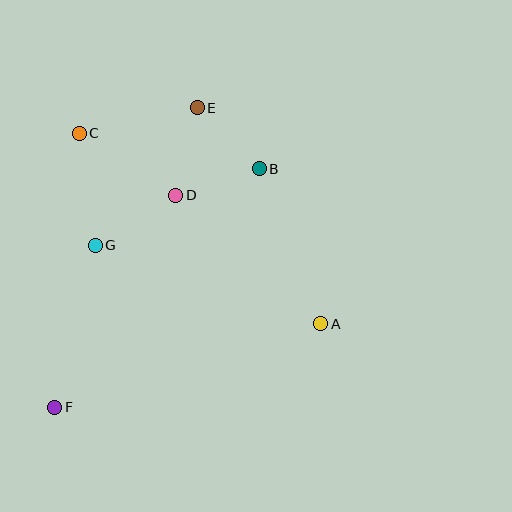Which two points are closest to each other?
Points B and E are closest to each other.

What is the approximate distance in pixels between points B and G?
The distance between B and G is approximately 181 pixels.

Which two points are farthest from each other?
Points E and F are farthest from each other.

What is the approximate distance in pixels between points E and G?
The distance between E and G is approximately 171 pixels.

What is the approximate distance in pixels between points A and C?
The distance between A and C is approximately 308 pixels.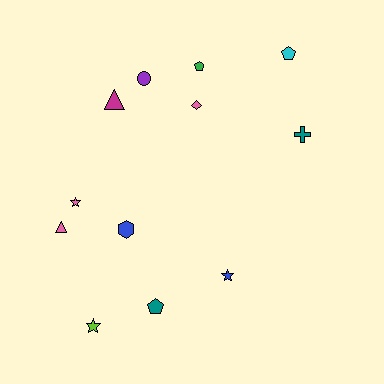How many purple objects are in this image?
There is 1 purple object.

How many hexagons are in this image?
There is 1 hexagon.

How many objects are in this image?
There are 12 objects.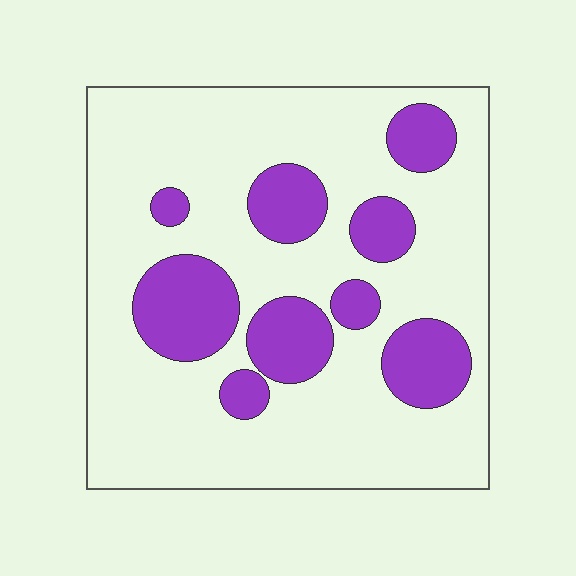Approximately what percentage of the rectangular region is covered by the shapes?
Approximately 25%.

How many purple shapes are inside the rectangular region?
9.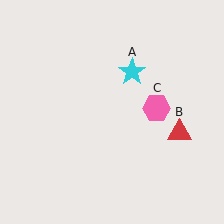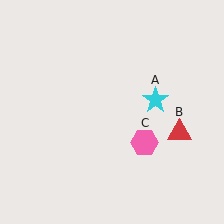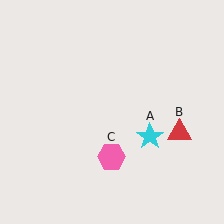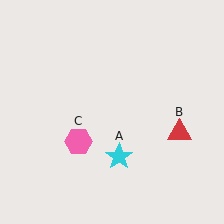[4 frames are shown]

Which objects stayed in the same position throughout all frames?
Red triangle (object B) remained stationary.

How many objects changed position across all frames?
2 objects changed position: cyan star (object A), pink hexagon (object C).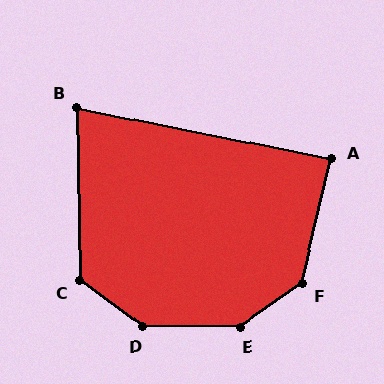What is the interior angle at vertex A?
Approximately 88 degrees (approximately right).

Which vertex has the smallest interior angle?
B, at approximately 78 degrees.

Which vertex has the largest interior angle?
E, at approximately 145 degrees.